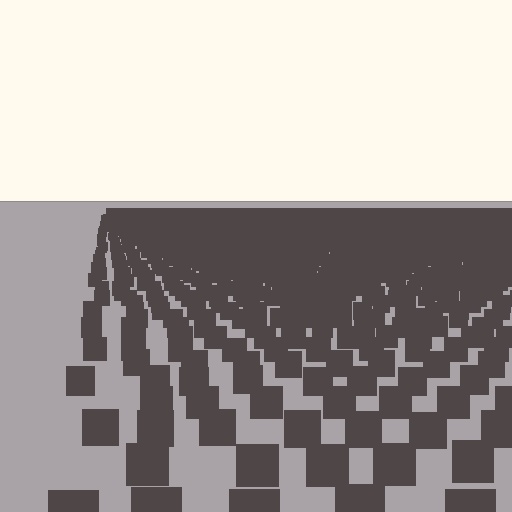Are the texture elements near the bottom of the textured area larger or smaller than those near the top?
Larger. Near the bottom, elements are closer to the viewer and appear at a bigger on-screen size.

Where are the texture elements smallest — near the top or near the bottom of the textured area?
Near the top.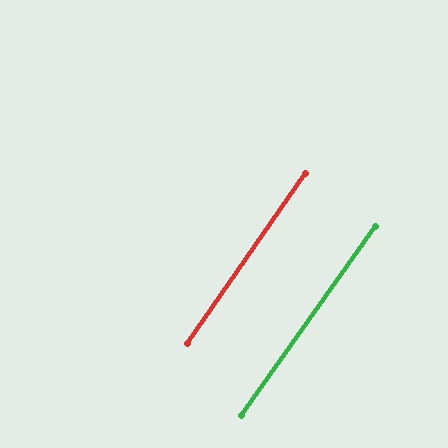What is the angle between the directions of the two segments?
Approximately 1 degree.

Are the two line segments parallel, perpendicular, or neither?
Parallel — their directions differ by only 0.5°.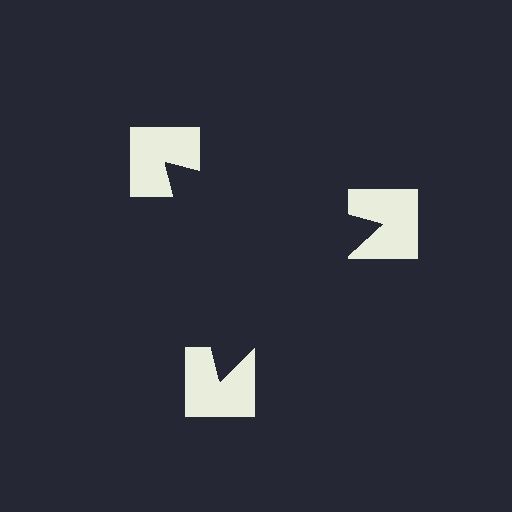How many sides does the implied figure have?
3 sides.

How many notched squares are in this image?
There are 3 — one at each vertex of the illusory triangle.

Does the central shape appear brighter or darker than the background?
It typically appears slightly darker than the background, even though no actual brightness change is drawn.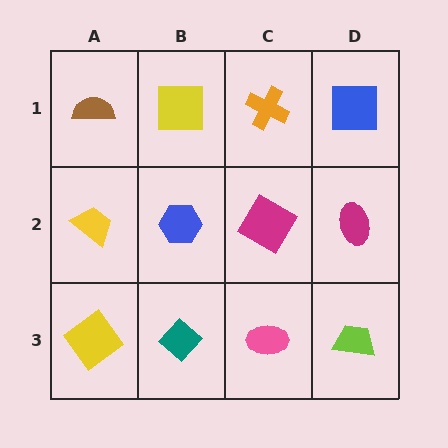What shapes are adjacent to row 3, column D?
A magenta ellipse (row 2, column D), a pink ellipse (row 3, column C).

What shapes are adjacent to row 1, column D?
A magenta ellipse (row 2, column D), an orange cross (row 1, column C).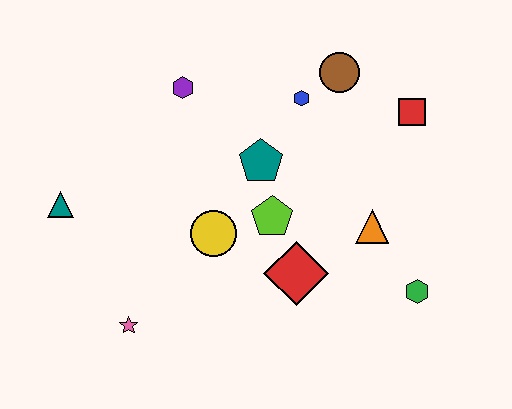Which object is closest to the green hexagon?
The orange triangle is closest to the green hexagon.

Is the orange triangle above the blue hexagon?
No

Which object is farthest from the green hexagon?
The teal triangle is farthest from the green hexagon.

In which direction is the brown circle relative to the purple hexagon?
The brown circle is to the right of the purple hexagon.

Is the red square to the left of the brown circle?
No